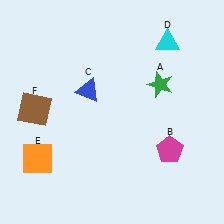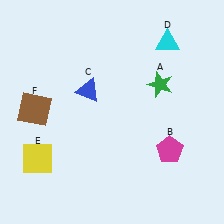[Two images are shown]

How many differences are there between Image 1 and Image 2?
There is 1 difference between the two images.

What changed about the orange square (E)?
In Image 1, E is orange. In Image 2, it changed to yellow.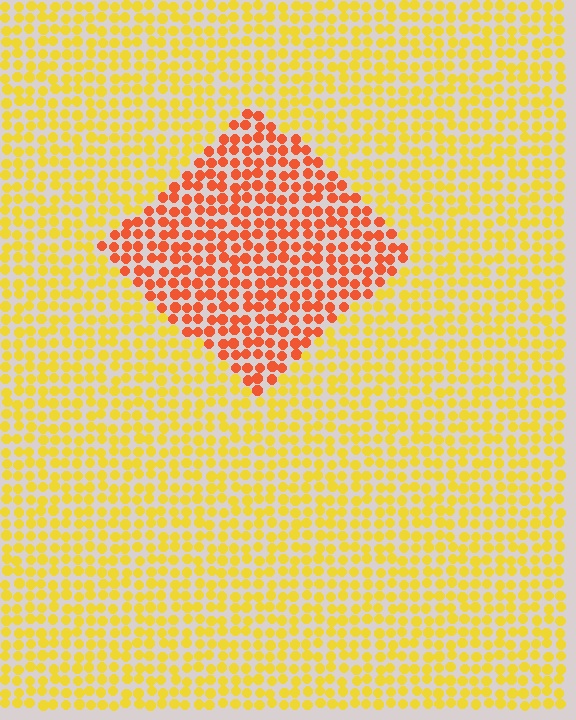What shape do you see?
I see a diamond.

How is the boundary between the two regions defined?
The boundary is defined purely by a slight shift in hue (about 41 degrees). Spacing, size, and orientation are identical on both sides.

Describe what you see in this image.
The image is filled with small yellow elements in a uniform arrangement. A diamond-shaped region is visible where the elements are tinted to a slightly different hue, forming a subtle color boundary.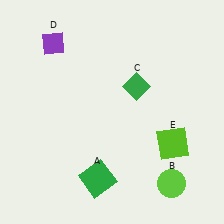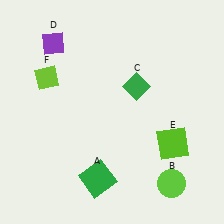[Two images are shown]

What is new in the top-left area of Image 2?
A lime diamond (F) was added in the top-left area of Image 2.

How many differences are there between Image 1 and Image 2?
There is 1 difference between the two images.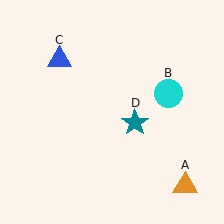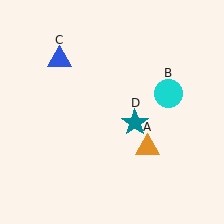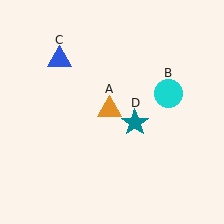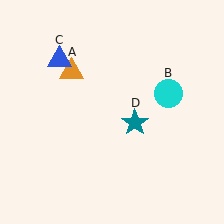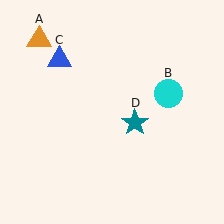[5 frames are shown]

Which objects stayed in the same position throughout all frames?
Cyan circle (object B) and blue triangle (object C) and teal star (object D) remained stationary.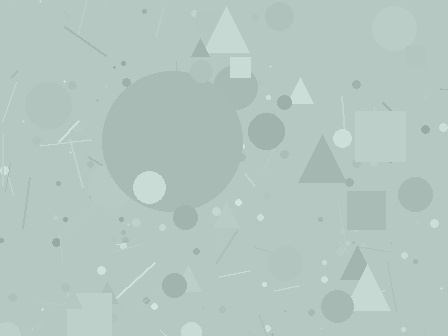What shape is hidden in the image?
A circle is hidden in the image.